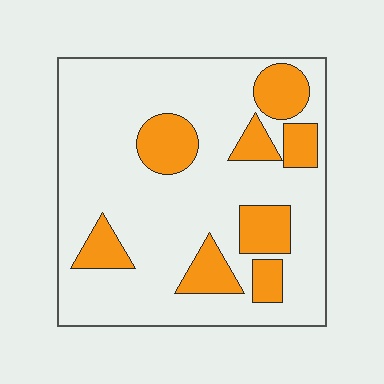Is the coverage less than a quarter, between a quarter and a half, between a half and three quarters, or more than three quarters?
Less than a quarter.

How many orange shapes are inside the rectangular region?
8.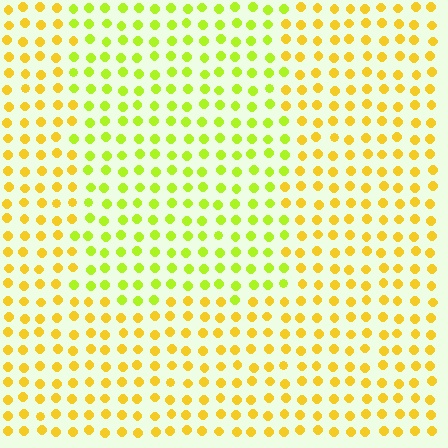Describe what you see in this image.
The image is filled with small yellow elements in a uniform arrangement. A rectangle-shaped region is visible where the elements are tinted to a slightly different hue, forming a subtle color boundary.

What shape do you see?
I see a rectangle.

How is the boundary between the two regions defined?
The boundary is defined purely by a slight shift in hue (about 33 degrees). Spacing, size, and orientation are identical on both sides.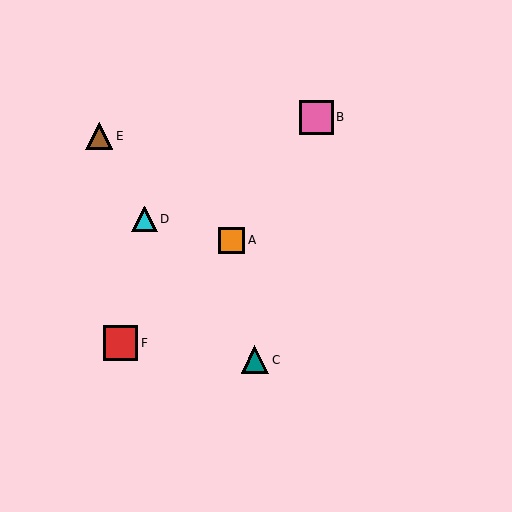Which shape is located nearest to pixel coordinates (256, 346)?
The teal triangle (labeled C) at (255, 360) is nearest to that location.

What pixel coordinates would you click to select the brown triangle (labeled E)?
Click at (99, 136) to select the brown triangle E.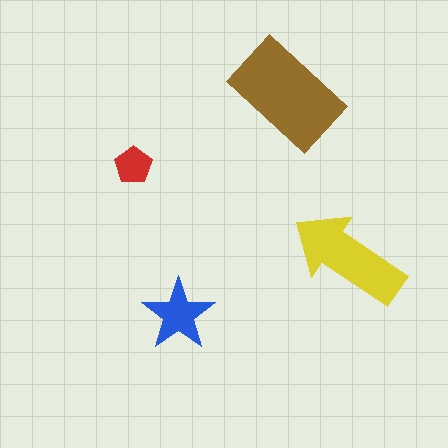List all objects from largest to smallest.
The brown rectangle, the yellow arrow, the blue star, the red pentagon.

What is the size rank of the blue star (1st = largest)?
3rd.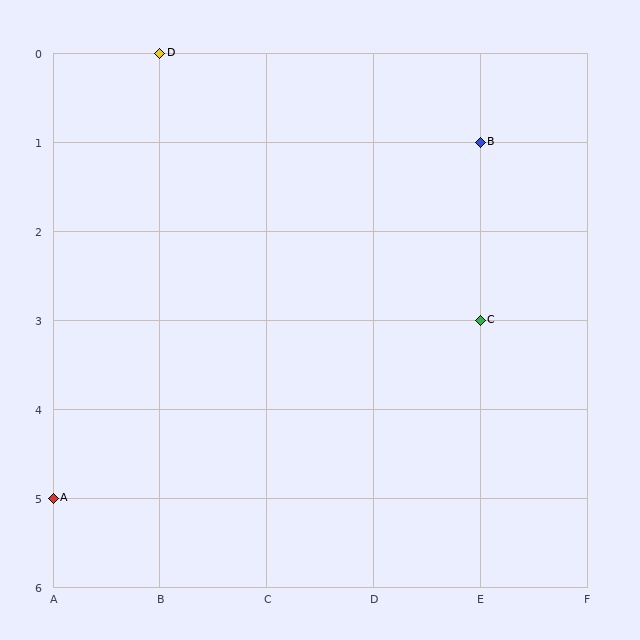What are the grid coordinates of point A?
Point A is at grid coordinates (A, 5).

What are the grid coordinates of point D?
Point D is at grid coordinates (B, 0).